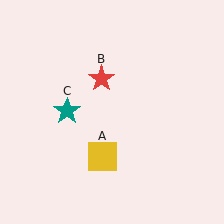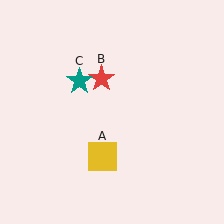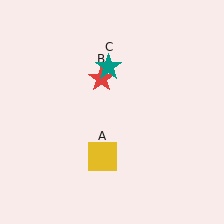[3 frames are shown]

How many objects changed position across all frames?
1 object changed position: teal star (object C).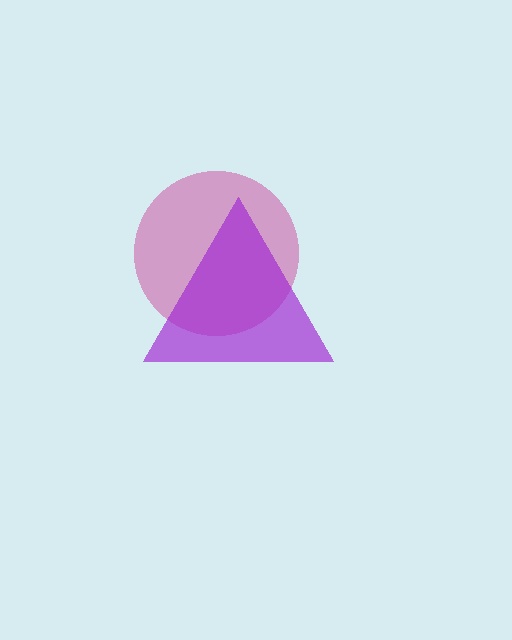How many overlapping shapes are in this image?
There are 2 overlapping shapes in the image.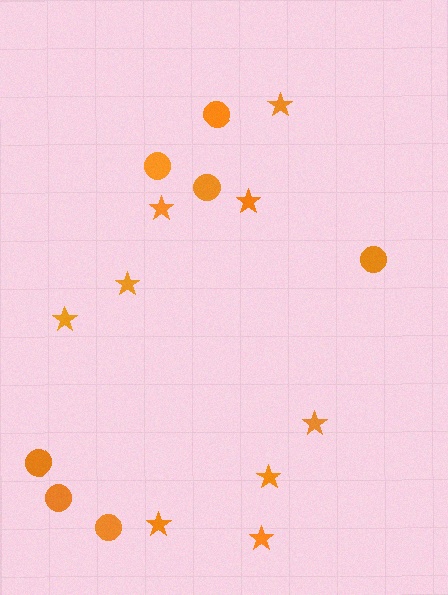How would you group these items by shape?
There are 2 groups: one group of stars (9) and one group of circles (7).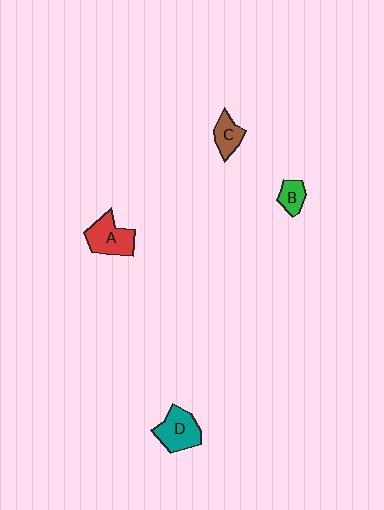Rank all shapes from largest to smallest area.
From largest to smallest: D (teal), A (red), C (brown), B (green).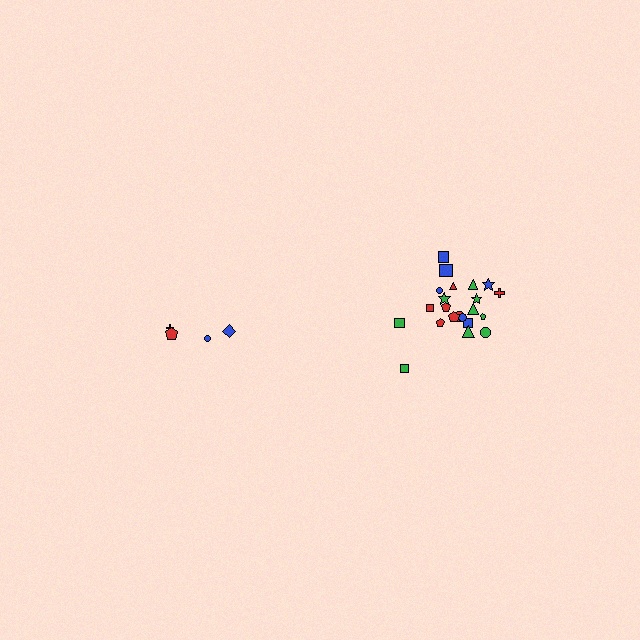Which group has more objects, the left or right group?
The right group.